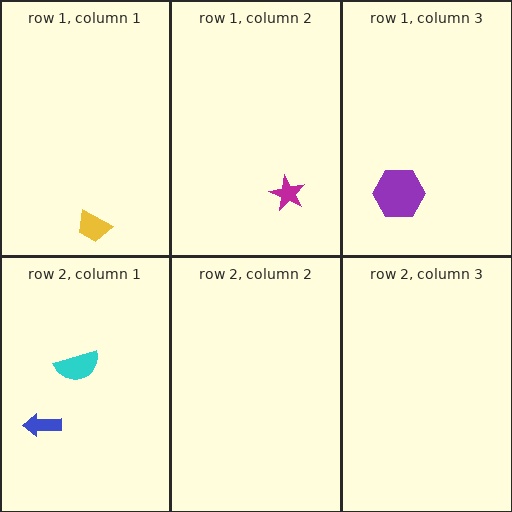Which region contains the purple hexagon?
The row 1, column 3 region.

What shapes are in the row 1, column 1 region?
The yellow trapezoid.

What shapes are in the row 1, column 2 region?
The magenta star.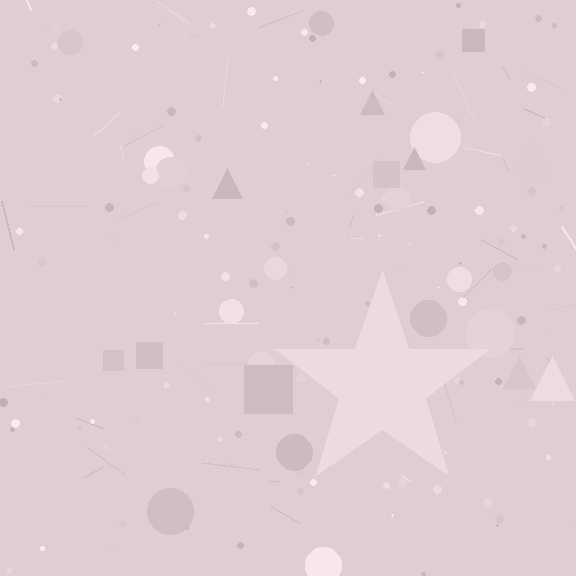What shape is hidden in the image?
A star is hidden in the image.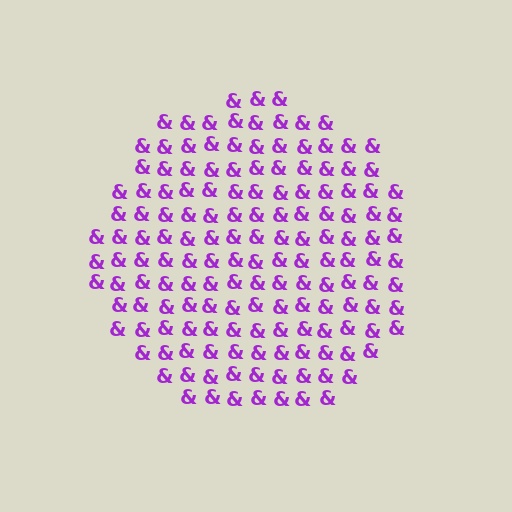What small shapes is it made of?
It is made of small ampersands.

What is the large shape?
The large shape is a circle.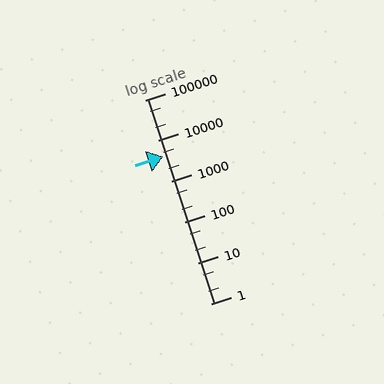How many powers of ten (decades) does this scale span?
The scale spans 5 decades, from 1 to 100000.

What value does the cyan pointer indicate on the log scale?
The pointer indicates approximately 4100.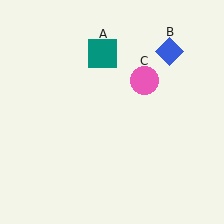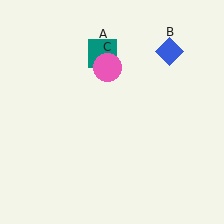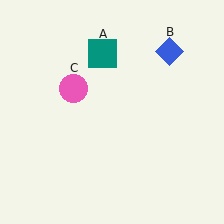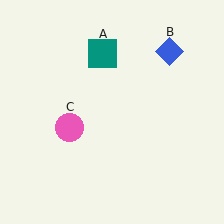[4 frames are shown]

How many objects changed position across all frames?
1 object changed position: pink circle (object C).